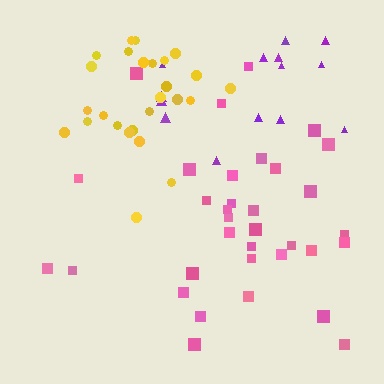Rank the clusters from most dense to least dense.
yellow, pink, purple.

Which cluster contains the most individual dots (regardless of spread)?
Pink (34).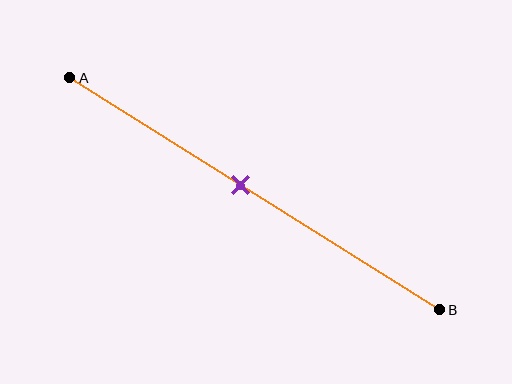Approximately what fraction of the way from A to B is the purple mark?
The purple mark is approximately 45% of the way from A to B.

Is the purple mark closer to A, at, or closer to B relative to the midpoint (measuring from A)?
The purple mark is closer to point A than the midpoint of segment AB.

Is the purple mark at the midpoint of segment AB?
No, the mark is at about 45% from A, not at the 50% midpoint.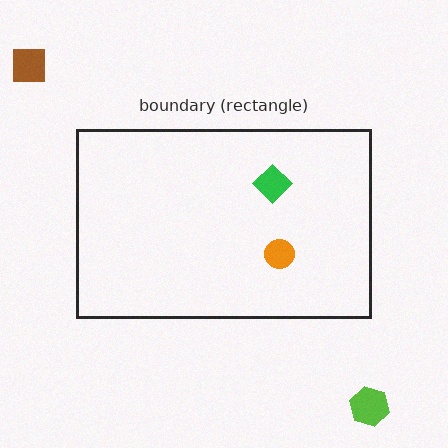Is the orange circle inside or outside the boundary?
Inside.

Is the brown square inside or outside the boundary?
Outside.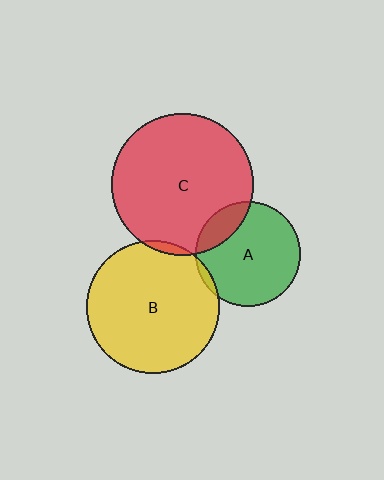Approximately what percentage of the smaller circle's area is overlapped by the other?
Approximately 5%.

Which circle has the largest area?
Circle C (red).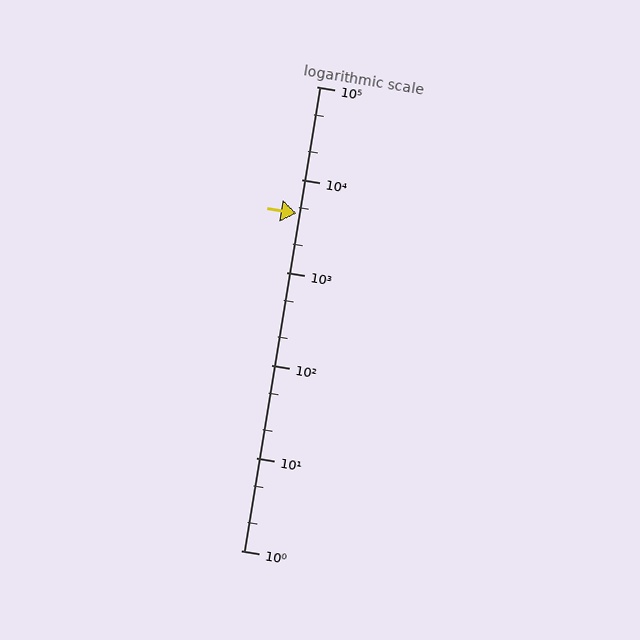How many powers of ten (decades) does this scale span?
The scale spans 5 decades, from 1 to 100000.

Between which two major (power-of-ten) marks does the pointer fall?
The pointer is between 1000 and 10000.